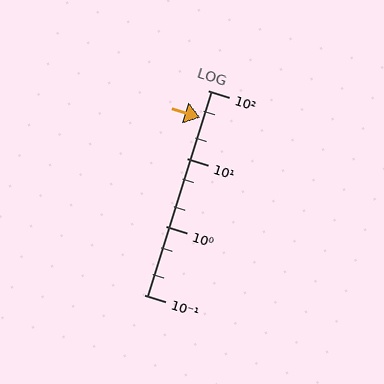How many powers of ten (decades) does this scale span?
The scale spans 3 decades, from 0.1 to 100.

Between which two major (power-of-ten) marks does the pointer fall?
The pointer is between 10 and 100.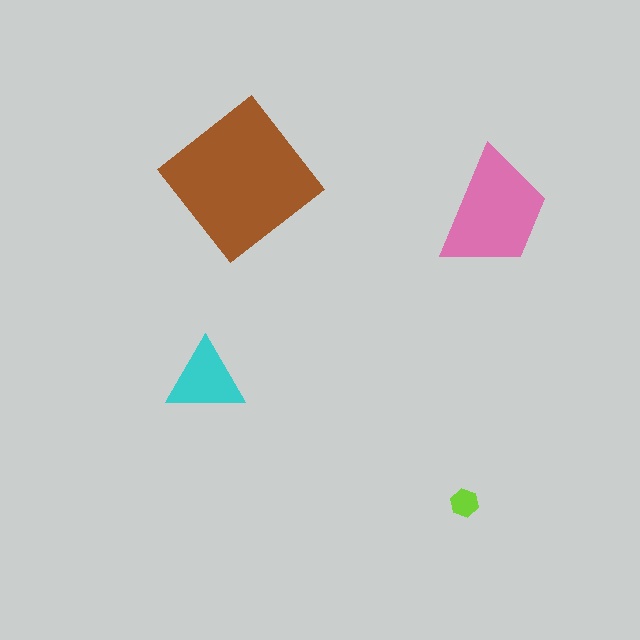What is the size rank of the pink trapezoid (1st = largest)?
2nd.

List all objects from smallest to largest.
The lime hexagon, the cyan triangle, the pink trapezoid, the brown diamond.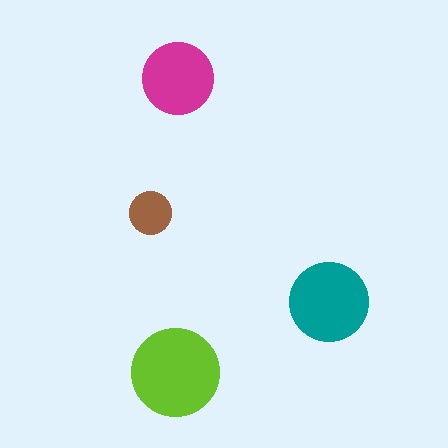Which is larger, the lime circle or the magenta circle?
The lime one.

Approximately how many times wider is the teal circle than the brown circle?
About 2 times wider.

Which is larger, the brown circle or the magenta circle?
The magenta one.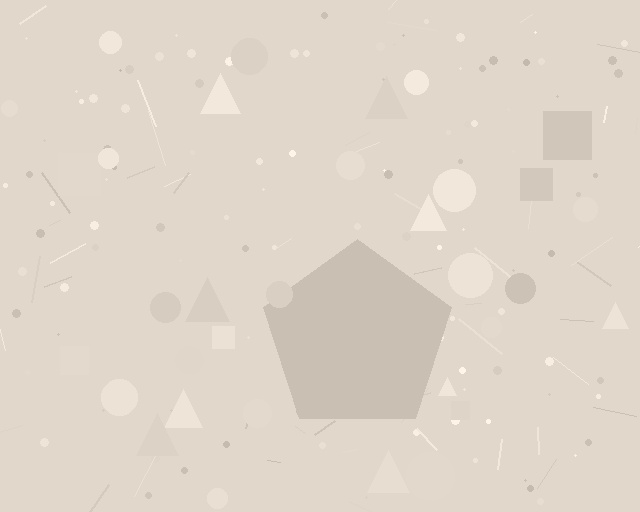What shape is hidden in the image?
A pentagon is hidden in the image.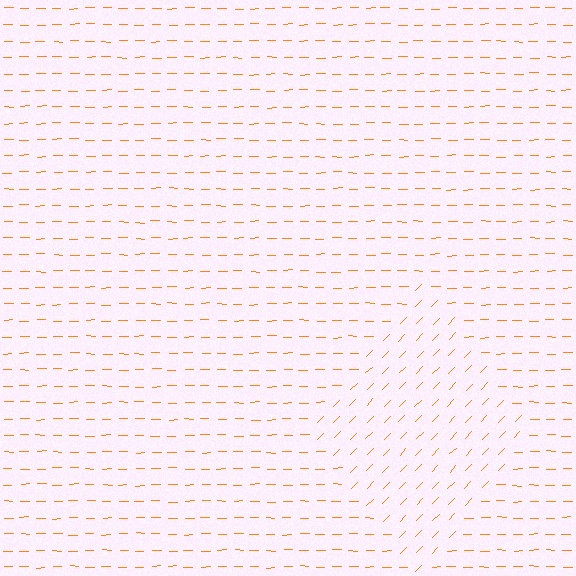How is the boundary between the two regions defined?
The boundary is defined purely by a change in line orientation (approximately 45 degrees difference). All lines are the same color and thickness.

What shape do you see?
I see a diamond.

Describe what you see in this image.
The image is filled with small orange line segments. A diamond region in the image has lines oriented differently from the surrounding lines, creating a visible texture boundary.